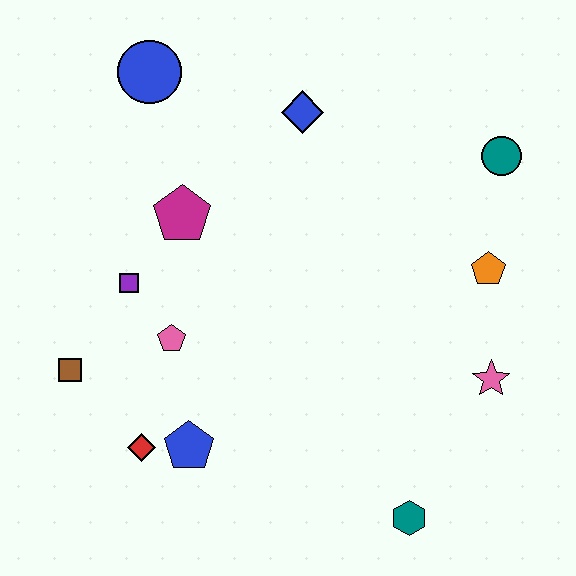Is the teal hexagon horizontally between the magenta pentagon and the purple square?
No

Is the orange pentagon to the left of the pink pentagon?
No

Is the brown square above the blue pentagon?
Yes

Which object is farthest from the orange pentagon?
The brown square is farthest from the orange pentagon.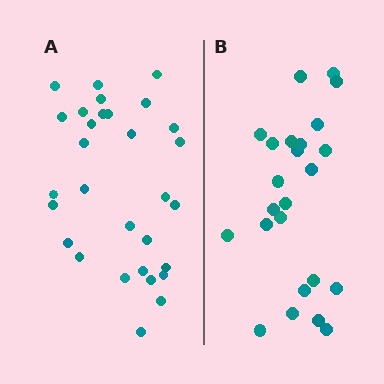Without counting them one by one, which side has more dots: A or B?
Region A (the left region) has more dots.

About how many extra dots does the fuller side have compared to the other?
Region A has about 6 more dots than region B.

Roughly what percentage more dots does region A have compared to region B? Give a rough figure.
About 25% more.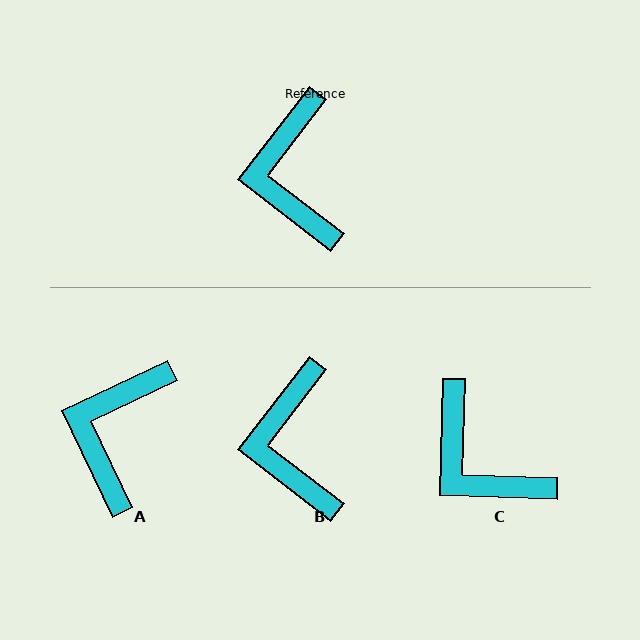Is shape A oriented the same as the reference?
No, it is off by about 27 degrees.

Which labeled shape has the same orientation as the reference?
B.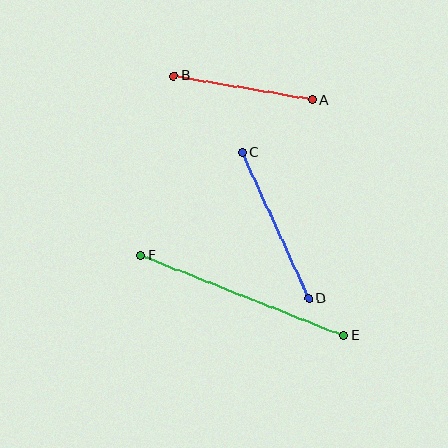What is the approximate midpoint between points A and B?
The midpoint is at approximately (243, 88) pixels.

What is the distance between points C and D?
The distance is approximately 160 pixels.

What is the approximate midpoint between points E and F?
The midpoint is at approximately (242, 295) pixels.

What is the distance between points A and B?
The distance is approximately 140 pixels.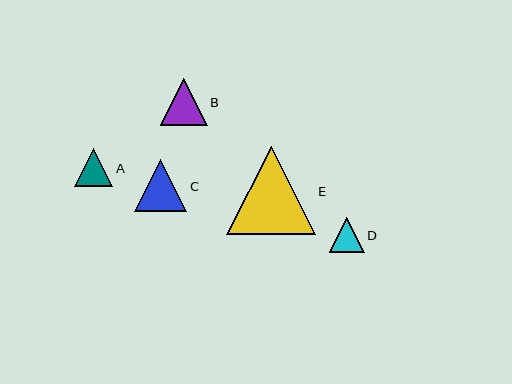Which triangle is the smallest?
Triangle D is the smallest with a size of approximately 35 pixels.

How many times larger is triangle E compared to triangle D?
Triangle E is approximately 2.5 times the size of triangle D.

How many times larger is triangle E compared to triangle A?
Triangle E is approximately 2.3 times the size of triangle A.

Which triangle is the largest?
Triangle E is the largest with a size of approximately 88 pixels.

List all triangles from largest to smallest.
From largest to smallest: E, C, B, A, D.